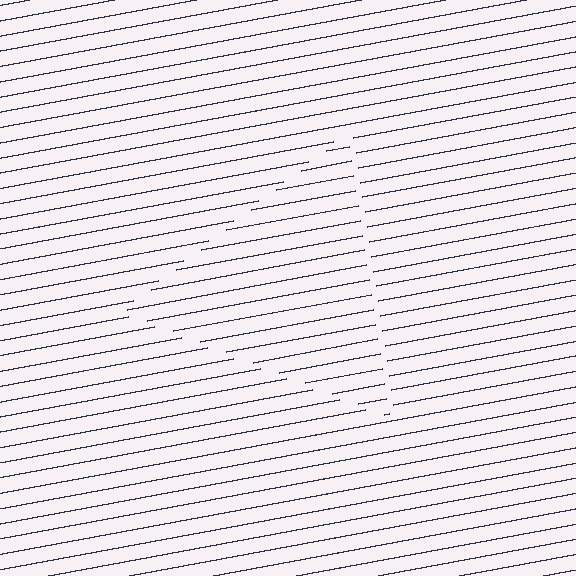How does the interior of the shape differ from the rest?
The interior of the shape contains the same grating, shifted by half a period — the contour is defined by the phase discontinuity where line-ends from the inner and outer gratings abut.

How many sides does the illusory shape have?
3 sides — the line-ends trace a triangle.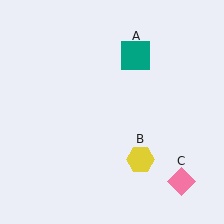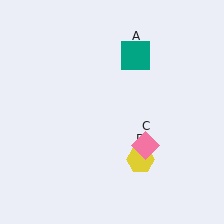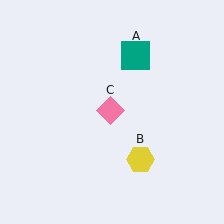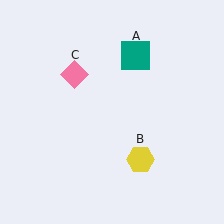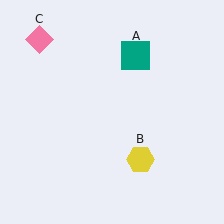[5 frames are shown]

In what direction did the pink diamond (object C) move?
The pink diamond (object C) moved up and to the left.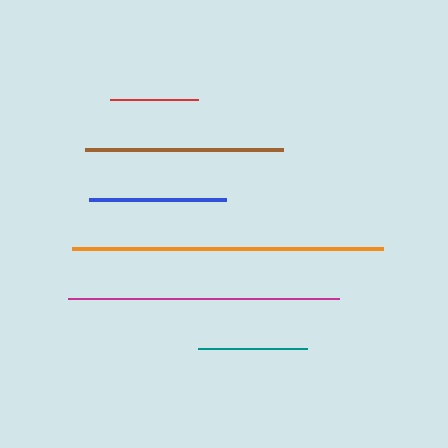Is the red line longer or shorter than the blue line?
The blue line is longer than the red line.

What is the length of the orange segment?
The orange segment is approximately 311 pixels long.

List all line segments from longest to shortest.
From longest to shortest: orange, magenta, brown, blue, teal, red.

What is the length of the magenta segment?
The magenta segment is approximately 271 pixels long.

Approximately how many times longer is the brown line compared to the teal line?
The brown line is approximately 1.8 times the length of the teal line.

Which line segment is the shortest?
The red line is the shortest at approximately 88 pixels.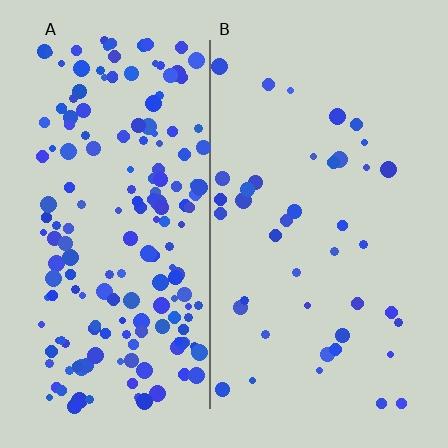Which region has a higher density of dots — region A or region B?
A (the left).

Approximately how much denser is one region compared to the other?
Approximately 4.4× — region A over region B.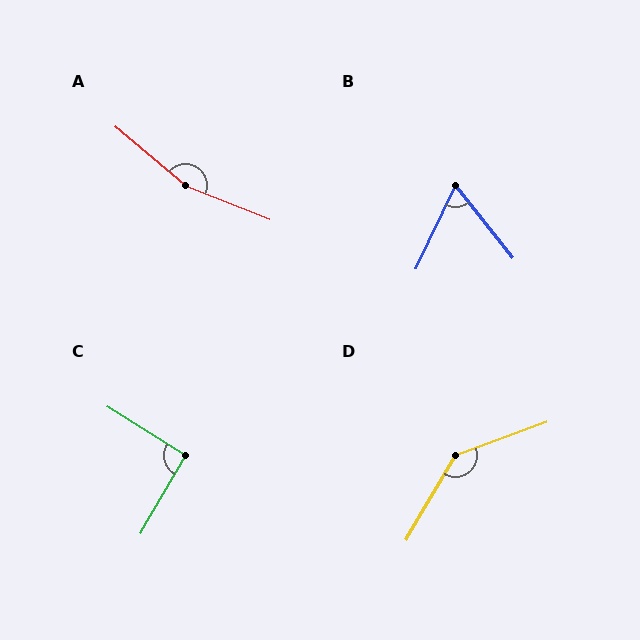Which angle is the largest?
A, at approximately 162 degrees.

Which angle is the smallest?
B, at approximately 64 degrees.